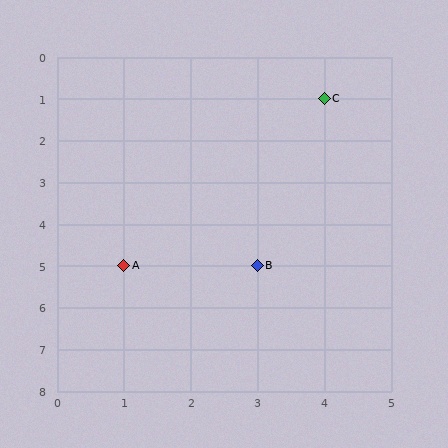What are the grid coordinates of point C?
Point C is at grid coordinates (4, 1).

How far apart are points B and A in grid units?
Points B and A are 2 columns apart.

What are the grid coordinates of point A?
Point A is at grid coordinates (1, 5).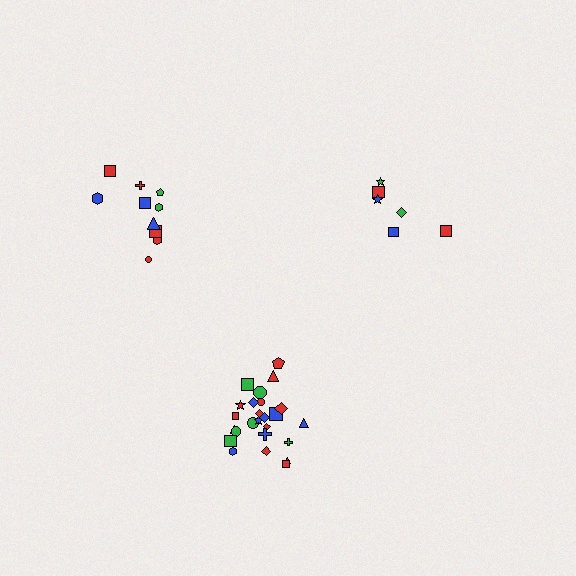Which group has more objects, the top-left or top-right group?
The top-left group.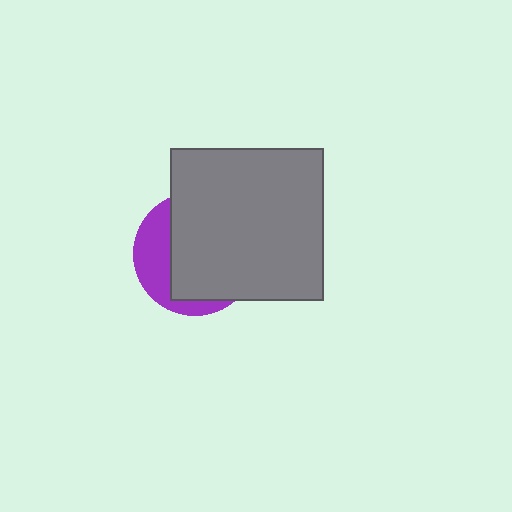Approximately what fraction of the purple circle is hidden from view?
Roughly 70% of the purple circle is hidden behind the gray square.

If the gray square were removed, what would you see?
You would see the complete purple circle.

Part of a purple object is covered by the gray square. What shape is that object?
It is a circle.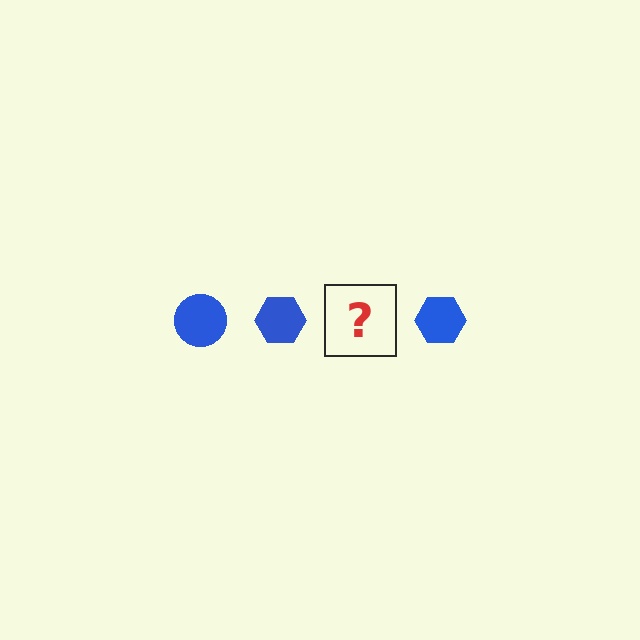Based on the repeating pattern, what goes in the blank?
The blank should be a blue circle.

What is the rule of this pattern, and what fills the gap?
The rule is that the pattern cycles through circle, hexagon shapes in blue. The gap should be filled with a blue circle.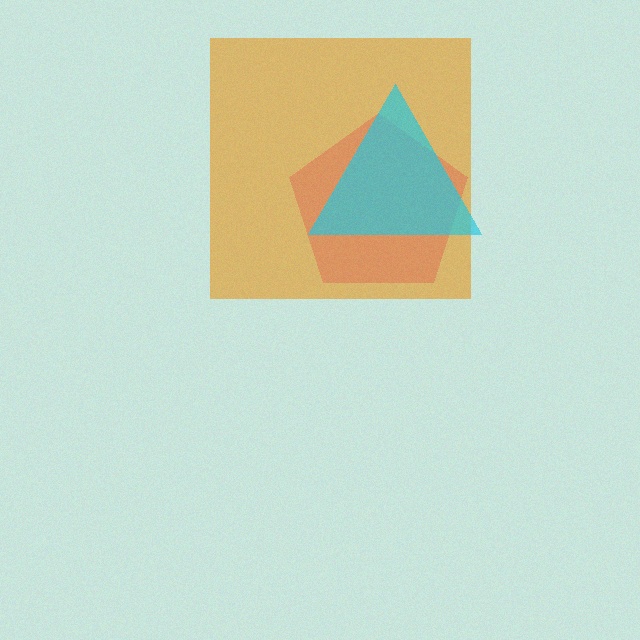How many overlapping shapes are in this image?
There are 3 overlapping shapes in the image.